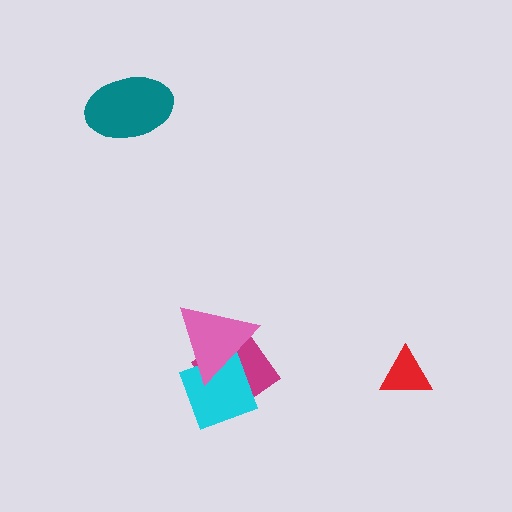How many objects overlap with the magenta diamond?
2 objects overlap with the magenta diamond.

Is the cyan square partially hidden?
Yes, it is partially covered by another shape.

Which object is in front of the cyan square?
The pink triangle is in front of the cyan square.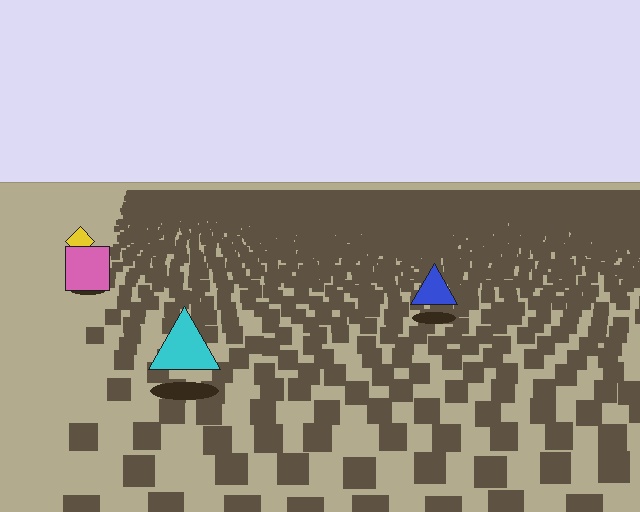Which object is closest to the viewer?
The cyan triangle is closest. The texture marks near it are larger and more spread out.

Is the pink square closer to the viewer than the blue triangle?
No. The blue triangle is closer — you can tell from the texture gradient: the ground texture is coarser near it.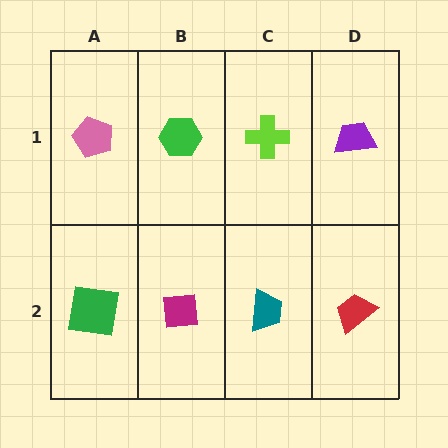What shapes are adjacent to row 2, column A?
A pink pentagon (row 1, column A), a magenta square (row 2, column B).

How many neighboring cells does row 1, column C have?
3.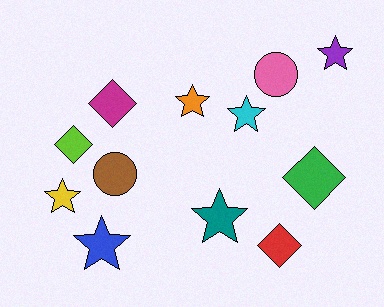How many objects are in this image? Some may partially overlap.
There are 12 objects.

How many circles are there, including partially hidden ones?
There are 2 circles.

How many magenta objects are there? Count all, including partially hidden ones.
There is 1 magenta object.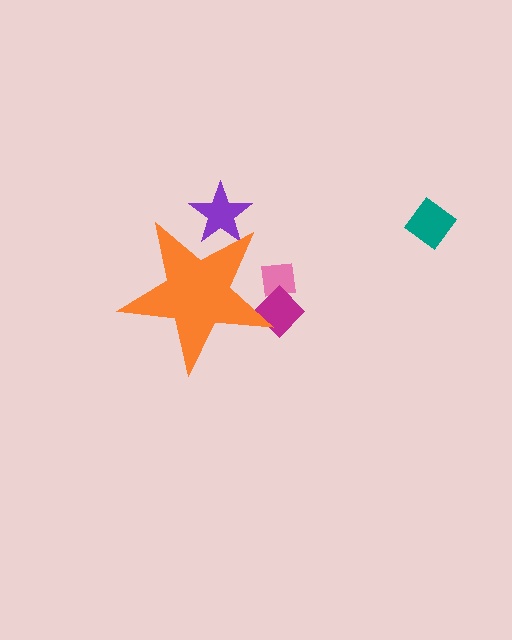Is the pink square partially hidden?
Yes, the pink square is partially hidden behind the orange star.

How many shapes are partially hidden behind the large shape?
3 shapes are partially hidden.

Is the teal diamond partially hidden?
No, the teal diamond is fully visible.